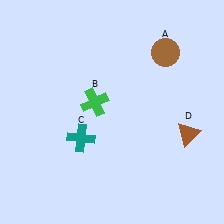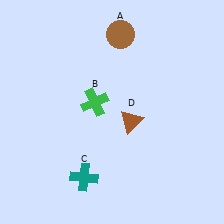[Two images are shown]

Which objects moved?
The objects that moved are: the brown circle (A), the teal cross (C), the brown triangle (D).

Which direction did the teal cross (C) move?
The teal cross (C) moved down.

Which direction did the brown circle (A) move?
The brown circle (A) moved left.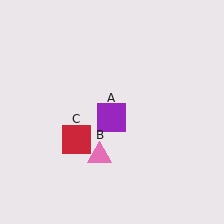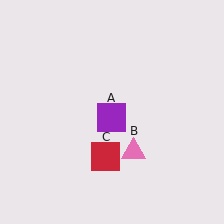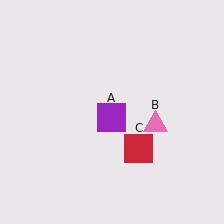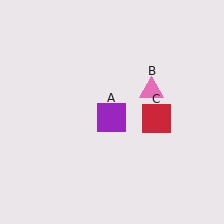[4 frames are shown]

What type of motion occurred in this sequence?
The pink triangle (object B), red square (object C) rotated counterclockwise around the center of the scene.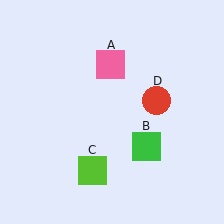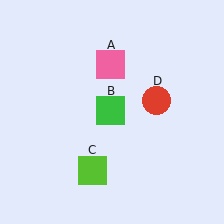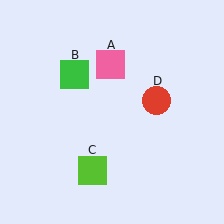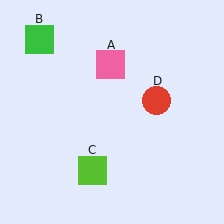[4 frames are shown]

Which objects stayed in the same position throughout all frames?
Pink square (object A) and lime square (object C) and red circle (object D) remained stationary.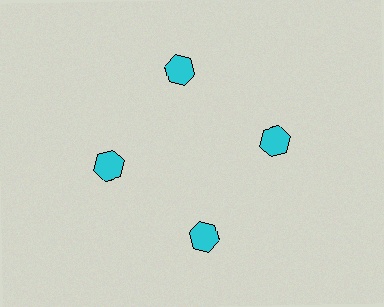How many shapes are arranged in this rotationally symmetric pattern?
There are 4 shapes, arranged in 4 groups of 1.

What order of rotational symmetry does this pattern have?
This pattern has 4-fold rotational symmetry.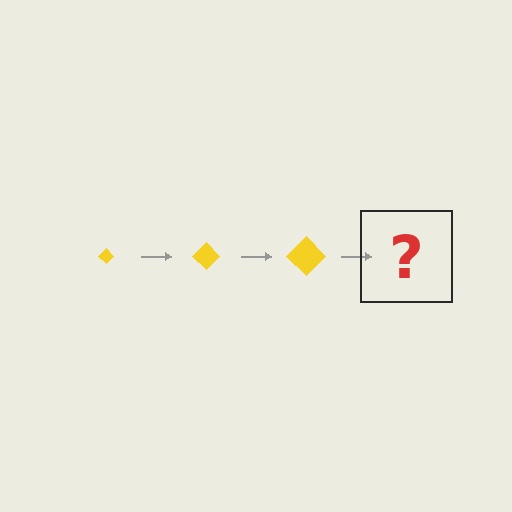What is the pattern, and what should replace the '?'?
The pattern is that the diamond gets progressively larger each step. The '?' should be a yellow diamond, larger than the previous one.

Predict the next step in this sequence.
The next step is a yellow diamond, larger than the previous one.